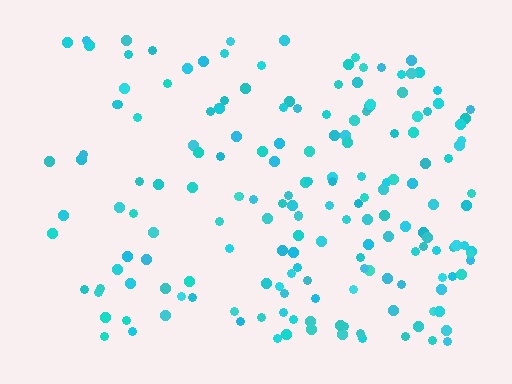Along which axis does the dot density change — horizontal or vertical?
Horizontal.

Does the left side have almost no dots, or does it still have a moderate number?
Still a moderate number, just noticeably fewer than the right.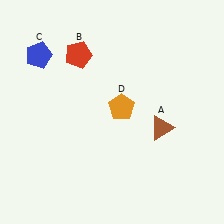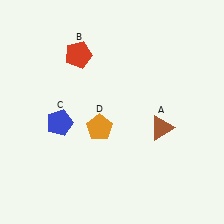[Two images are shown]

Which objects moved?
The objects that moved are: the blue pentagon (C), the orange pentagon (D).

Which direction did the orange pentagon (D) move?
The orange pentagon (D) moved left.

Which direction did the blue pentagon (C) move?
The blue pentagon (C) moved down.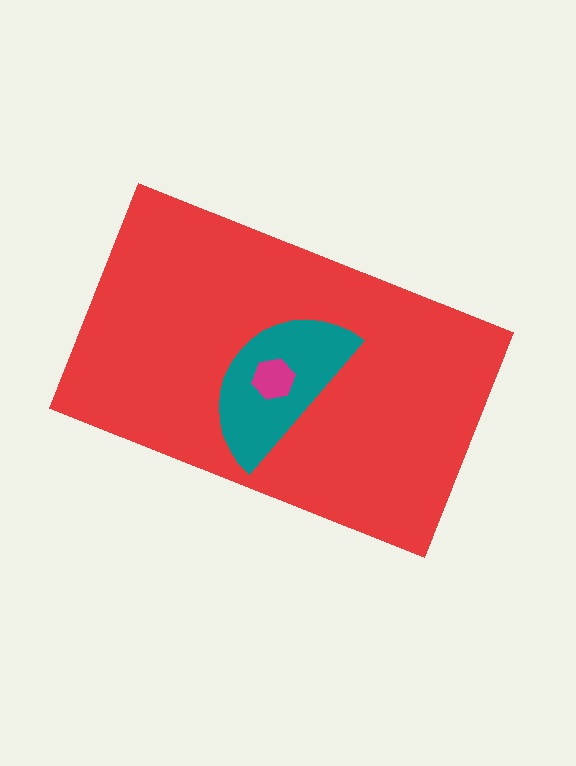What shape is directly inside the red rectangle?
The teal semicircle.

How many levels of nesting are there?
3.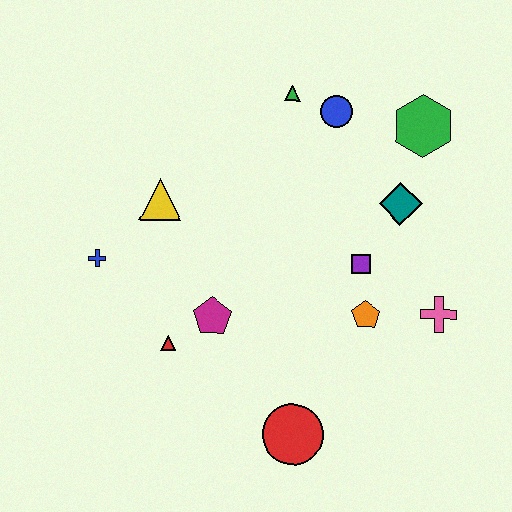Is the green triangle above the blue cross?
Yes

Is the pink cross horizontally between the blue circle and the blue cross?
No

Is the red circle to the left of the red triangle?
No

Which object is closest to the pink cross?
The orange pentagon is closest to the pink cross.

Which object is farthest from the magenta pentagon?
The green hexagon is farthest from the magenta pentagon.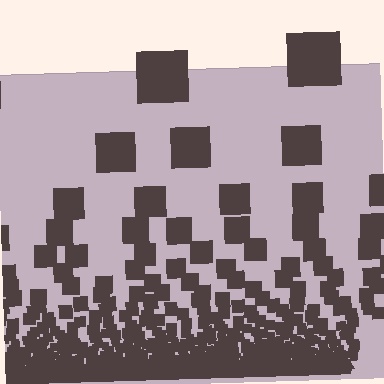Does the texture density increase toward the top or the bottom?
Density increases toward the bottom.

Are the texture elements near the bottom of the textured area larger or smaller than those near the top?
Smaller. The gradient is inverted — elements near the bottom are smaller and denser.